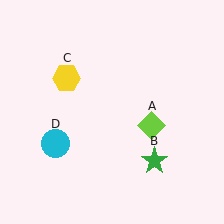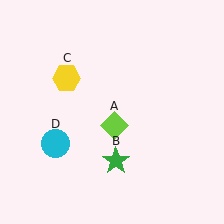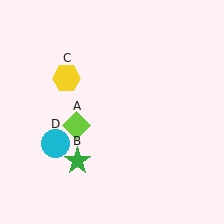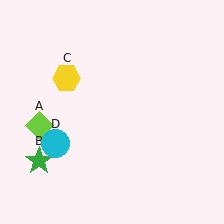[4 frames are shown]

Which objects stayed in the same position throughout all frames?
Yellow hexagon (object C) and cyan circle (object D) remained stationary.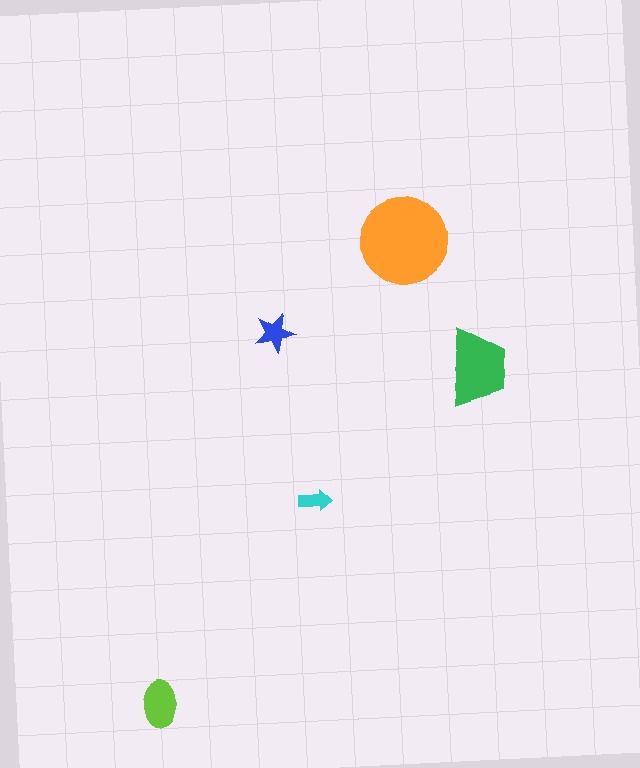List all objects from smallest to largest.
The cyan arrow, the blue star, the lime ellipse, the green trapezoid, the orange circle.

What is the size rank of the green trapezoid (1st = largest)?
2nd.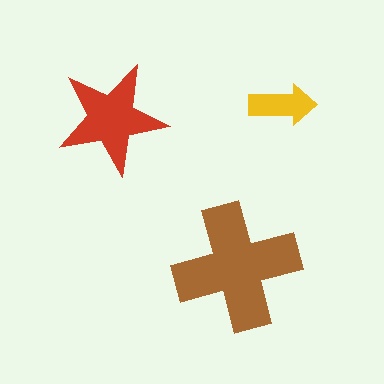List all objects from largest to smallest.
The brown cross, the red star, the yellow arrow.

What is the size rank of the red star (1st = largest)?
2nd.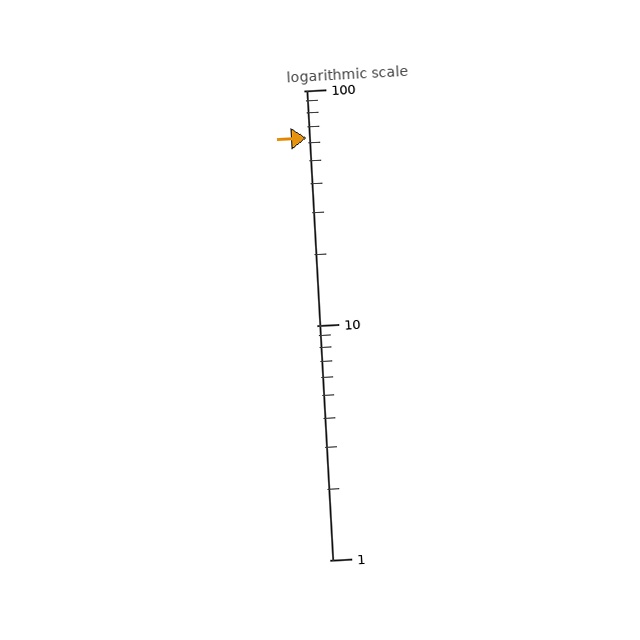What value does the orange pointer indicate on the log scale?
The pointer indicates approximately 63.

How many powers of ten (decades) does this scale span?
The scale spans 2 decades, from 1 to 100.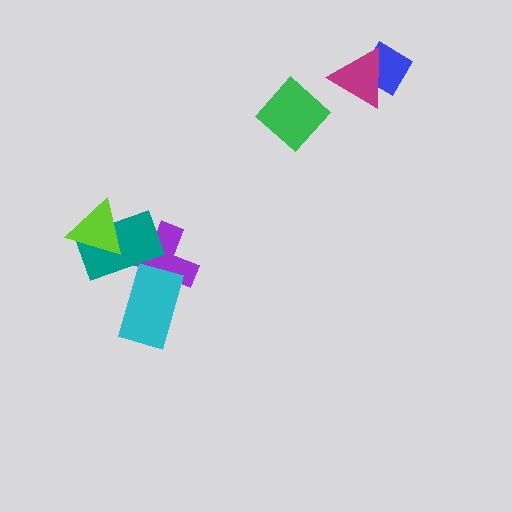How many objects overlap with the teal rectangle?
3 objects overlap with the teal rectangle.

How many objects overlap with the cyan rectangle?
2 objects overlap with the cyan rectangle.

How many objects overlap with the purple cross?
2 objects overlap with the purple cross.